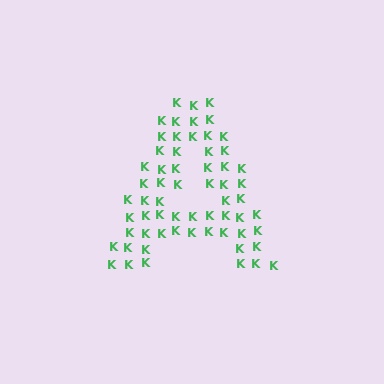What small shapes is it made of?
It is made of small letter K's.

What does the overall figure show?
The overall figure shows the letter A.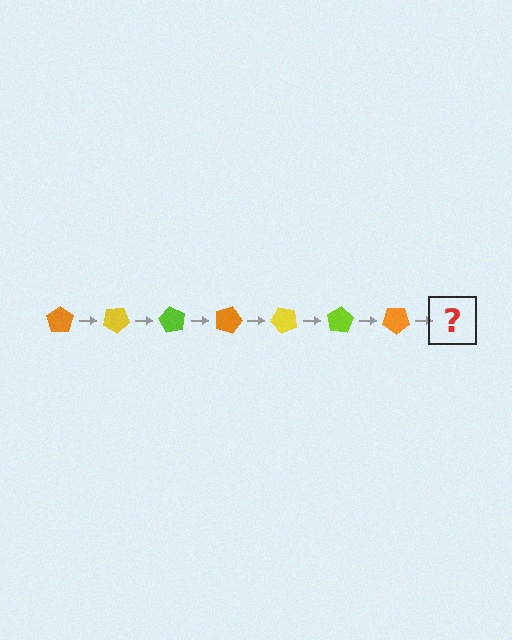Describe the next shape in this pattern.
It should be a yellow pentagon, rotated 210 degrees from the start.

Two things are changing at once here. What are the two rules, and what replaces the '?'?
The two rules are that it rotates 30 degrees each step and the color cycles through orange, yellow, and lime. The '?' should be a yellow pentagon, rotated 210 degrees from the start.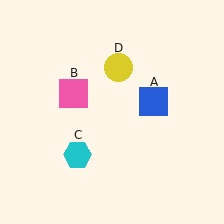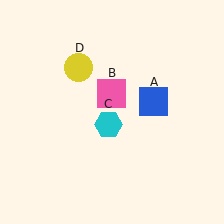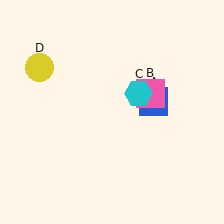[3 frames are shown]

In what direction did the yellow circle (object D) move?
The yellow circle (object D) moved left.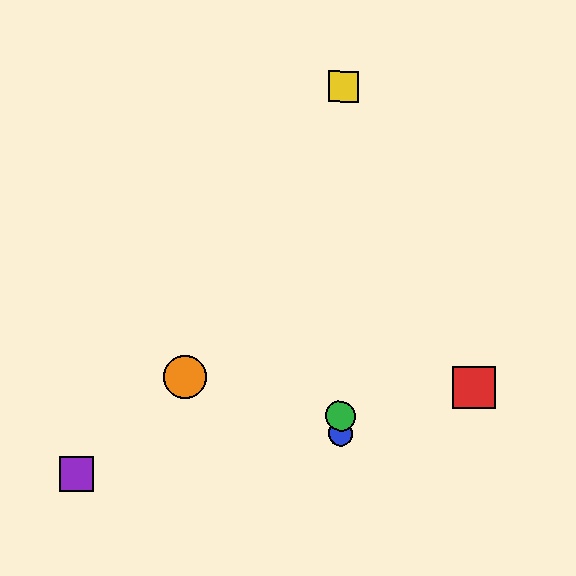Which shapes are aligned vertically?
The blue circle, the green circle, the yellow square are aligned vertically.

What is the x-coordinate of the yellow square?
The yellow square is at x≈343.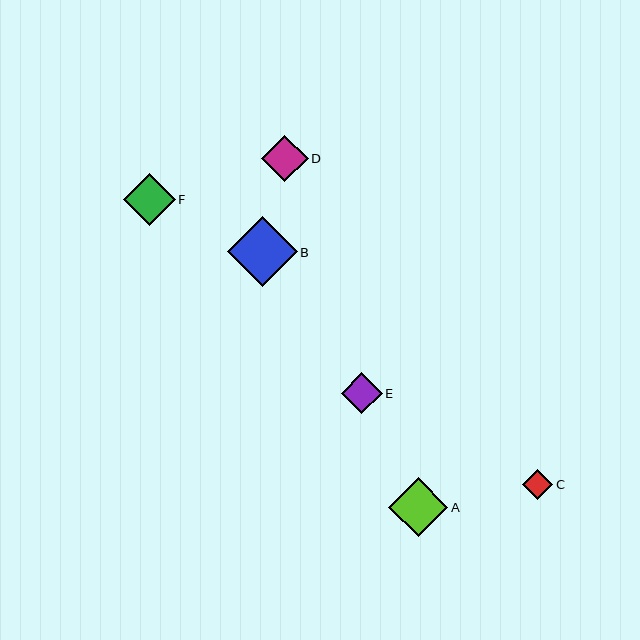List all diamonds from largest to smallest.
From largest to smallest: B, A, F, D, E, C.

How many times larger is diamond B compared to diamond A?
Diamond B is approximately 1.2 times the size of diamond A.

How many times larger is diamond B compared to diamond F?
Diamond B is approximately 1.4 times the size of diamond F.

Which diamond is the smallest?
Diamond C is the smallest with a size of approximately 30 pixels.